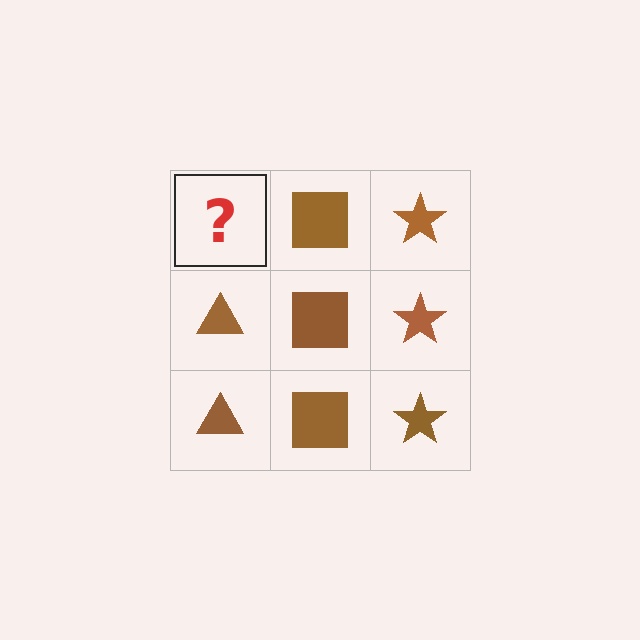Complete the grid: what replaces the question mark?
The question mark should be replaced with a brown triangle.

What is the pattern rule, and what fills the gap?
The rule is that each column has a consistent shape. The gap should be filled with a brown triangle.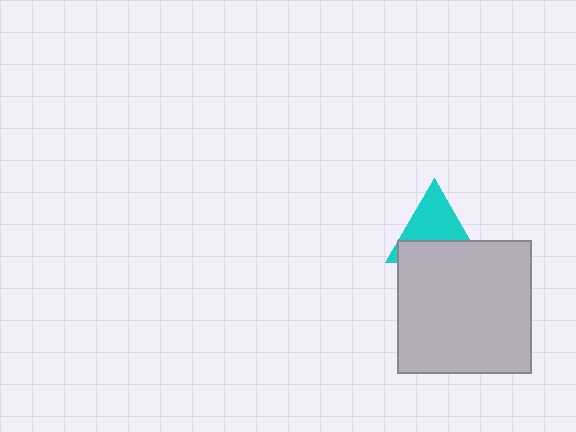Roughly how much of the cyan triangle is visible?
About half of it is visible (roughly 55%).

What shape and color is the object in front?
The object in front is a light gray square.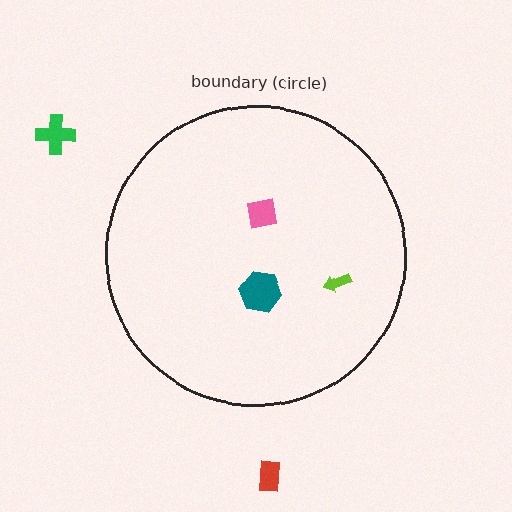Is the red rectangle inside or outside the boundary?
Outside.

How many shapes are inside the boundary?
3 inside, 2 outside.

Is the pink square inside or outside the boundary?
Inside.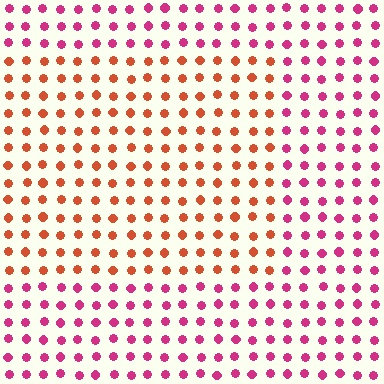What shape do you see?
I see a rectangle.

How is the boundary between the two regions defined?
The boundary is defined purely by a slight shift in hue (about 44 degrees). Spacing, size, and orientation are identical on both sides.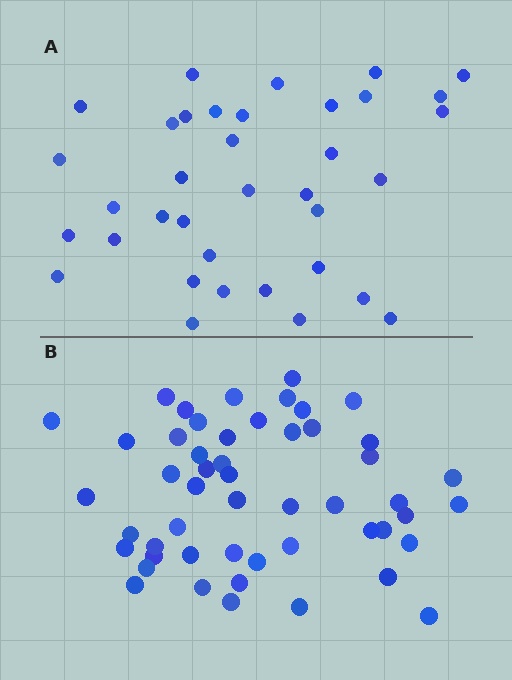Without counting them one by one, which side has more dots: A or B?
Region B (the bottom region) has more dots.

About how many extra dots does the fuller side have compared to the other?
Region B has approximately 15 more dots than region A.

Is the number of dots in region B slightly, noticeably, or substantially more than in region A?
Region B has noticeably more, but not dramatically so. The ratio is roughly 1.4 to 1.